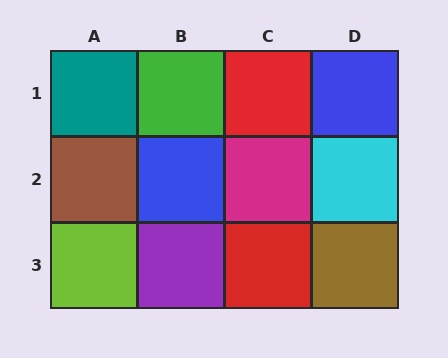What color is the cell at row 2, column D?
Cyan.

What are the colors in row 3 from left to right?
Lime, purple, red, brown.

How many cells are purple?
1 cell is purple.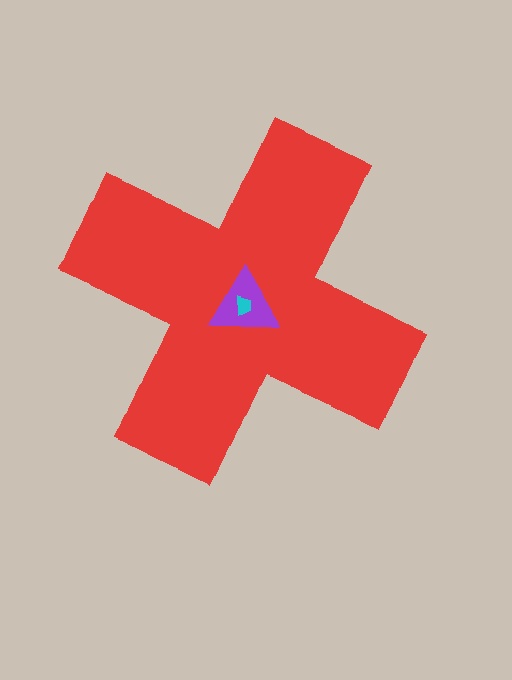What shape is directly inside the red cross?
The purple triangle.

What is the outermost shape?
The red cross.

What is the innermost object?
The cyan trapezoid.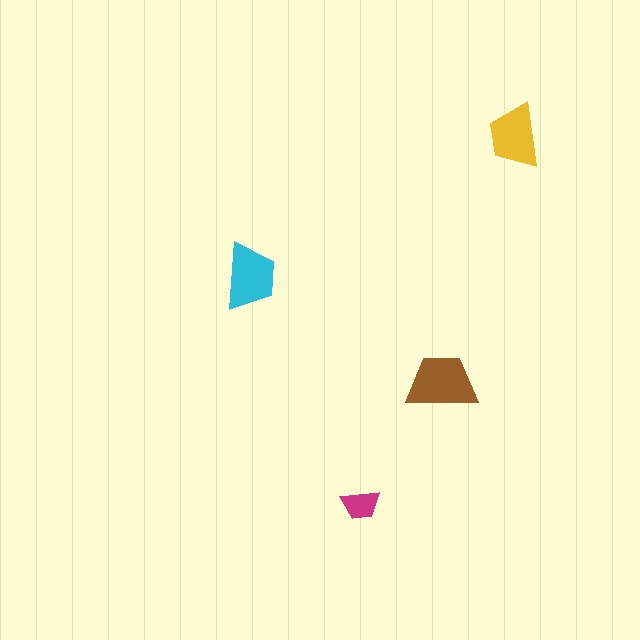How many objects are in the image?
There are 4 objects in the image.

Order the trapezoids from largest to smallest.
the brown one, the cyan one, the yellow one, the magenta one.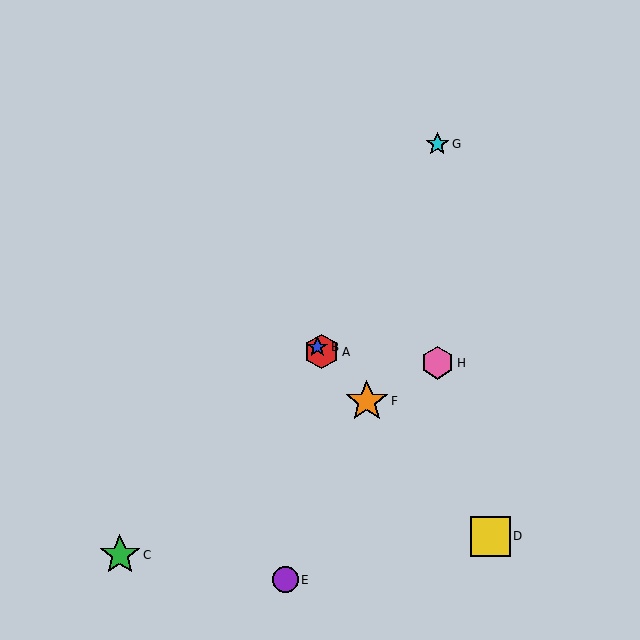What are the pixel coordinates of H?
Object H is at (437, 363).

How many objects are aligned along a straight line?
4 objects (A, B, D, F) are aligned along a straight line.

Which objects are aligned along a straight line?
Objects A, B, D, F are aligned along a straight line.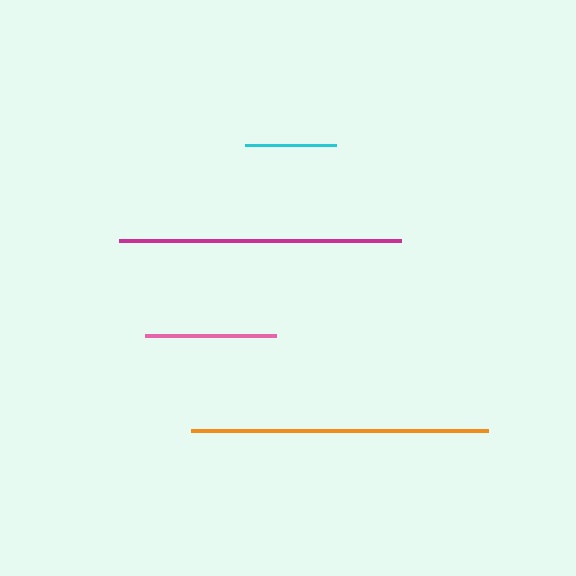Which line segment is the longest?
The orange line is the longest at approximately 296 pixels.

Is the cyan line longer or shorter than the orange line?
The orange line is longer than the cyan line.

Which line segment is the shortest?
The cyan line is the shortest at approximately 91 pixels.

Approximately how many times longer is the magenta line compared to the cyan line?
The magenta line is approximately 3.1 times the length of the cyan line.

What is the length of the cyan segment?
The cyan segment is approximately 91 pixels long.